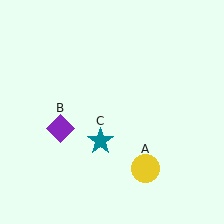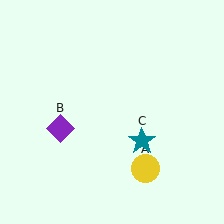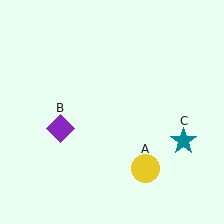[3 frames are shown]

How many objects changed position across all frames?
1 object changed position: teal star (object C).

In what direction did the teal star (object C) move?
The teal star (object C) moved right.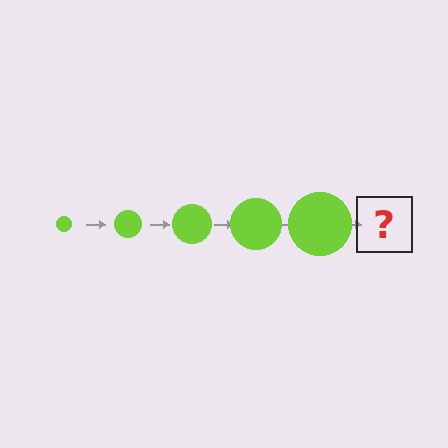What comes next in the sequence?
The next element should be a lime circle, larger than the previous one.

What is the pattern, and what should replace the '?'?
The pattern is that the circle gets progressively larger each step. The '?' should be a lime circle, larger than the previous one.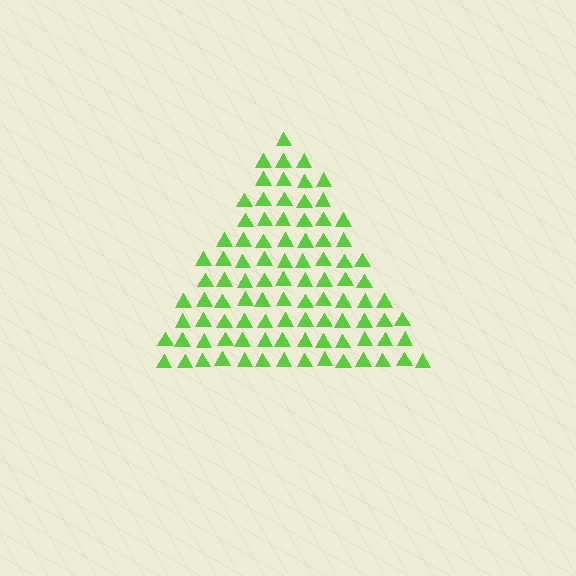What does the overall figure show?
The overall figure shows a triangle.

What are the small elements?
The small elements are triangles.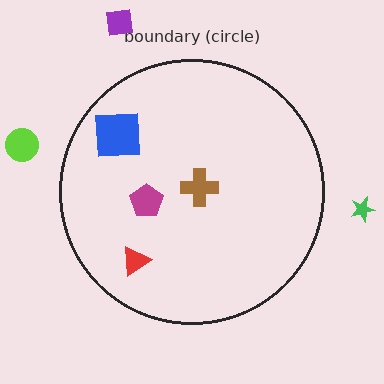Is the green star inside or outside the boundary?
Outside.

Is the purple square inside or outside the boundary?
Outside.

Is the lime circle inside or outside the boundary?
Outside.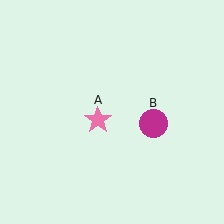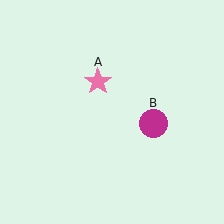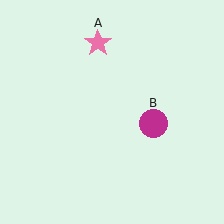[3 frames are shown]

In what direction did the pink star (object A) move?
The pink star (object A) moved up.